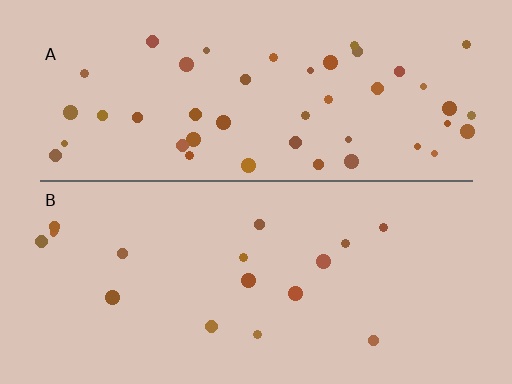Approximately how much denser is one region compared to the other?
Approximately 2.7× — region A over region B.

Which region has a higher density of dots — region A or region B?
A (the top).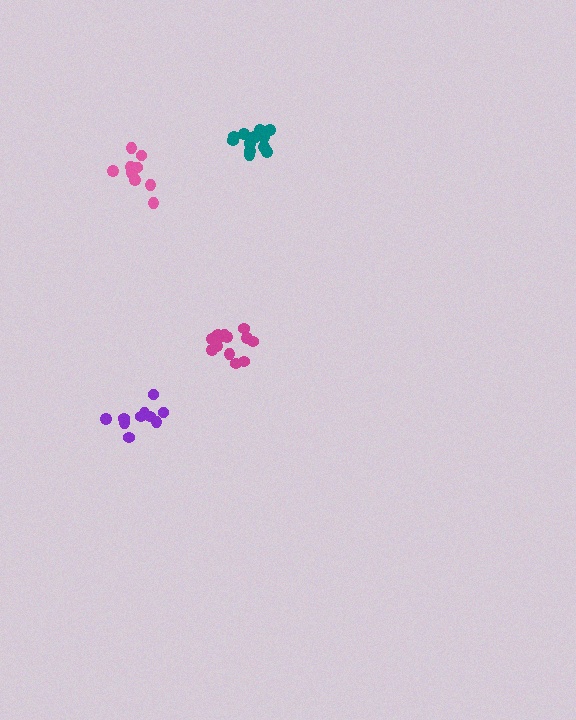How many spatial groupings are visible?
There are 4 spatial groupings.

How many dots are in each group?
Group 1: 10 dots, Group 2: 10 dots, Group 3: 14 dots, Group 4: 13 dots (47 total).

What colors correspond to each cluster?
The clusters are colored: pink, purple, teal, magenta.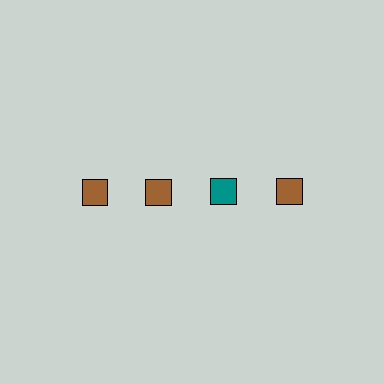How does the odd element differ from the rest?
It has a different color: teal instead of brown.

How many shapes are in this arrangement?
There are 4 shapes arranged in a grid pattern.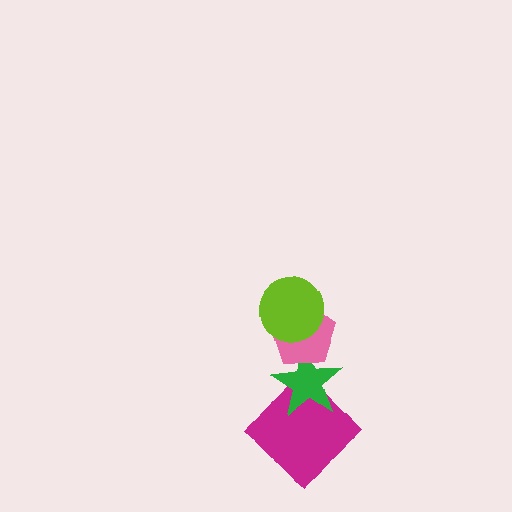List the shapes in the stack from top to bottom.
From top to bottom: the lime circle, the pink pentagon, the green star, the magenta diamond.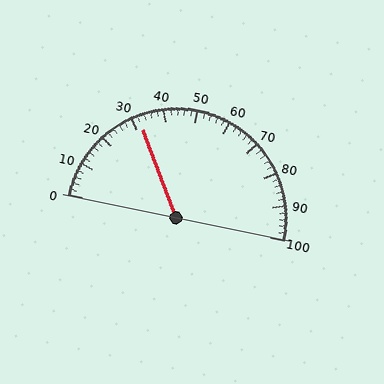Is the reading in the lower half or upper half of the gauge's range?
The reading is in the lower half of the range (0 to 100).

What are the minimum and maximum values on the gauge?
The gauge ranges from 0 to 100.